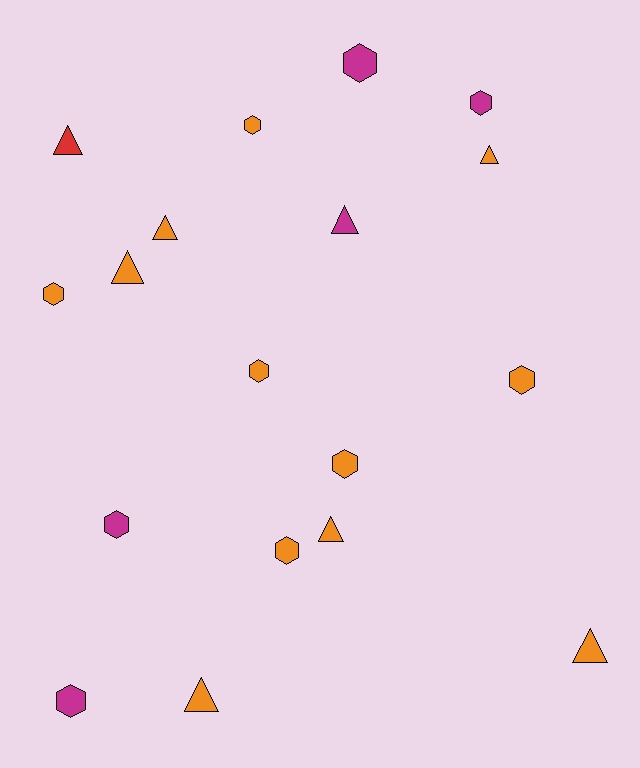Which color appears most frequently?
Orange, with 12 objects.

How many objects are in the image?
There are 18 objects.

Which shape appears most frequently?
Hexagon, with 10 objects.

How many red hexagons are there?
There are no red hexagons.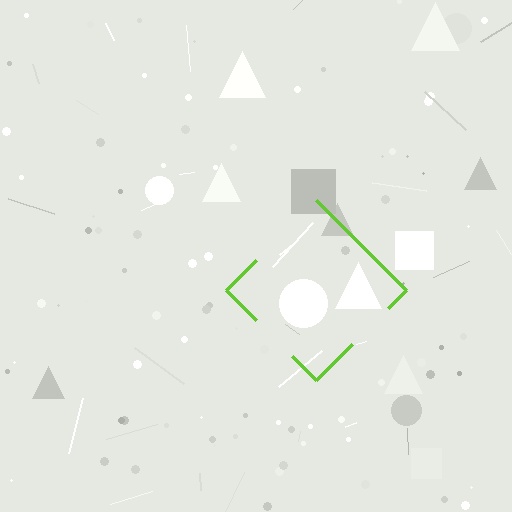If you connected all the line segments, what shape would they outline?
They would outline a diamond.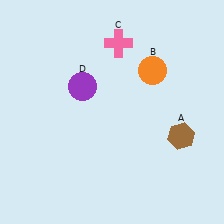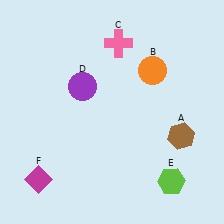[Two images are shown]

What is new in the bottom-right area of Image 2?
A lime hexagon (E) was added in the bottom-right area of Image 2.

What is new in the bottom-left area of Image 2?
A magenta diamond (F) was added in the bottom-left area of Image 2.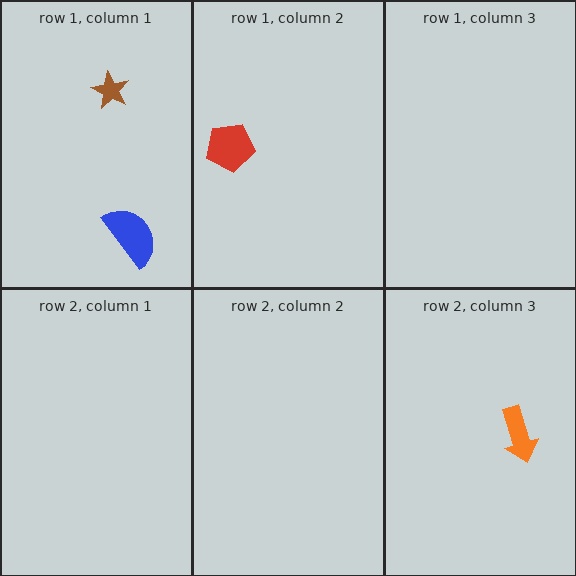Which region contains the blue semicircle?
The row 1, column 1 region.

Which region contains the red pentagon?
The row 1, column 2 region.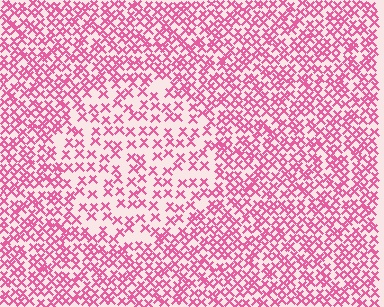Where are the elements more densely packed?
The elements are more densely packed outside the circle boundary.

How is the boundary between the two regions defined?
The boundary is defined by a change in element density (approximately 1.9x ratio). All elements are the same color, size, and shape.